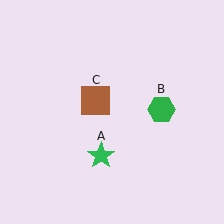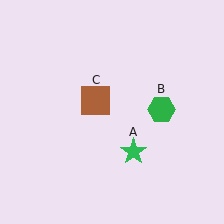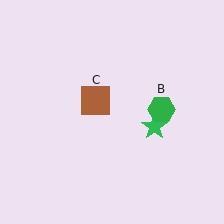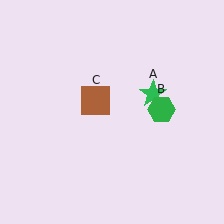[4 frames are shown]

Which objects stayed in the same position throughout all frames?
Green hexagon (object B) and brown square (object C) remained stationary.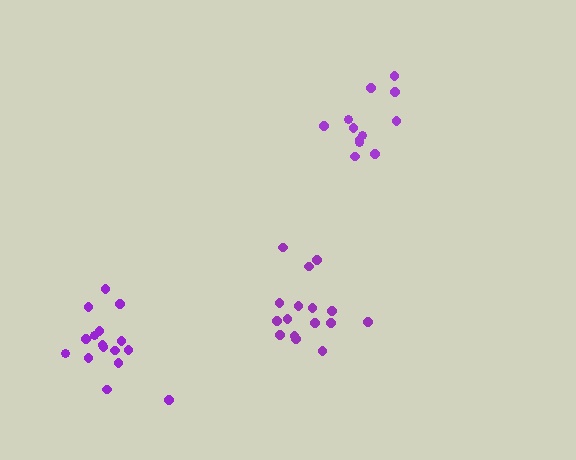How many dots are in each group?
Group 1: 16 dots, Group 2: 16 dots, Group 3: 12 dots (44 total).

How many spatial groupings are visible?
There are 3 spatial groupings.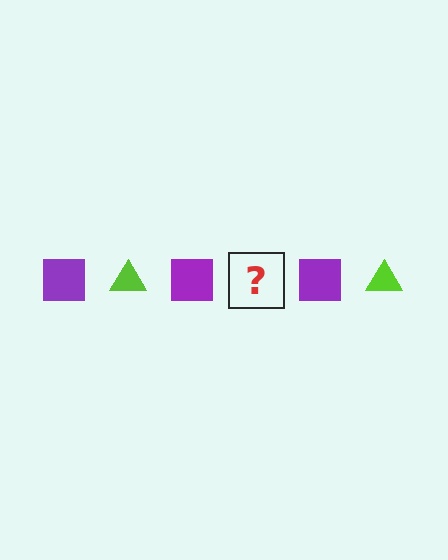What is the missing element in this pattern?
The missing element is a lime triangle.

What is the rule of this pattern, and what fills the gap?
The rule is that the pattern alternates between purple square and lime triangle. The gap should be filled with a lime triangle.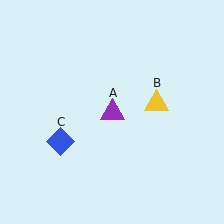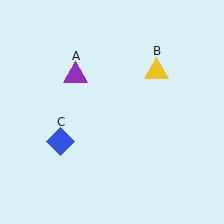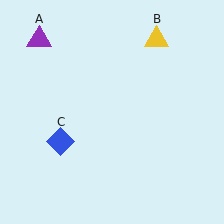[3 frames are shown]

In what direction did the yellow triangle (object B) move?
The yellow triangle (object B) moved up.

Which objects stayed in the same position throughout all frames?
Blue diamond (object C) remained stationary.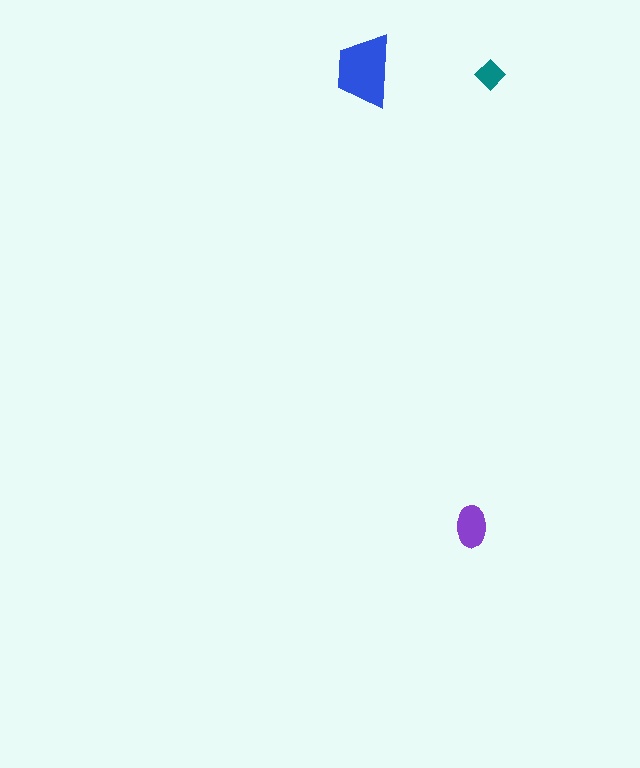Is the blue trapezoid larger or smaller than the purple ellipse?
Larger.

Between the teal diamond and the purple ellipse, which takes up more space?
The purple ellipse.